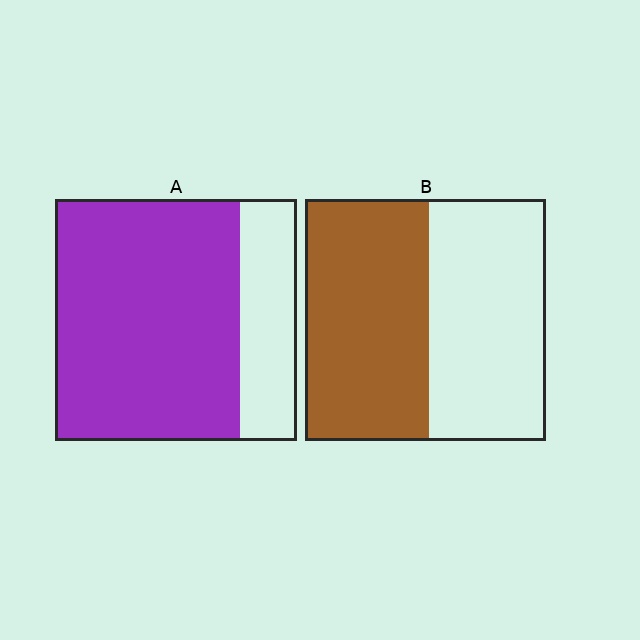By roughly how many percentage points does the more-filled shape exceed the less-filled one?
By roughly 25 percentage points (A over B).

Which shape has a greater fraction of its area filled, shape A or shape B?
Shape A.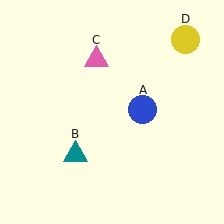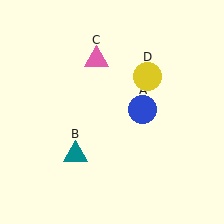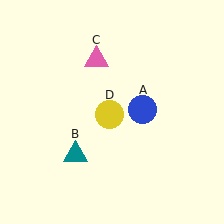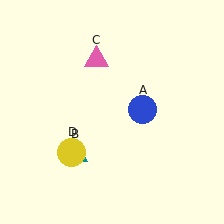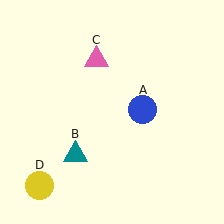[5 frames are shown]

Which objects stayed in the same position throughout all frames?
Blue circle (object A) and teal triangle (object B) and pink triangle (object C) remained stationary.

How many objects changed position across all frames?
1 object changed position: yellow circle (object D).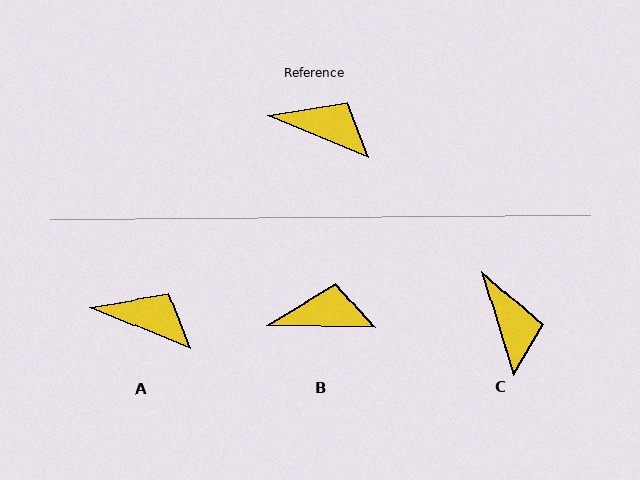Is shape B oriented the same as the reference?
No, it is off by about 21 degrees.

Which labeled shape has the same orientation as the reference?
A.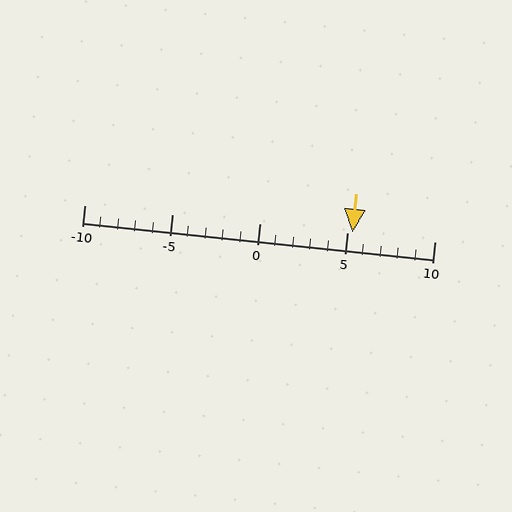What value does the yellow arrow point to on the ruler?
The yellow arrow points to approximately 5.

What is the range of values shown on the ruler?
The ruler shows values from -10 to 10.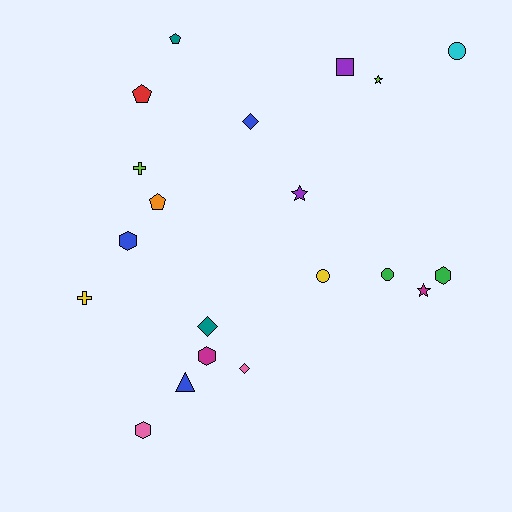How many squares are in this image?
There is 1 square.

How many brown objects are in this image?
There are no brown objects.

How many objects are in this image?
There are 20 objects.